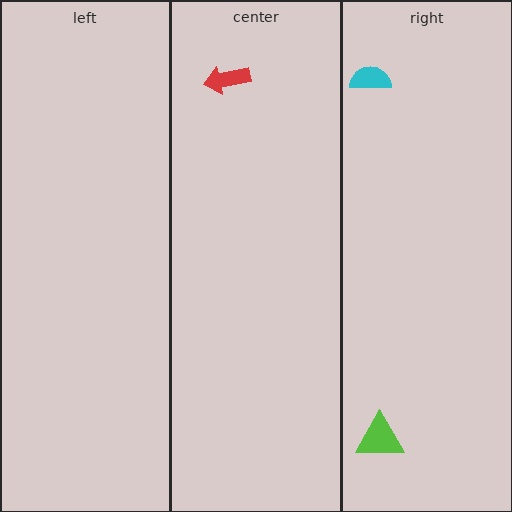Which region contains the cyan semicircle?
The right region.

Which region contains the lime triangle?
The right region.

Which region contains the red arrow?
The center region.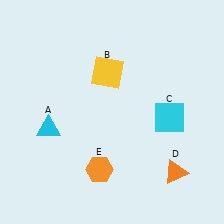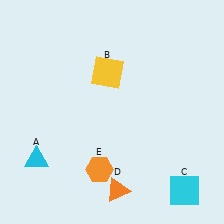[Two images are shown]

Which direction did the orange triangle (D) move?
The orange triangle (D) moved left.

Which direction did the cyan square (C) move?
The cyan square (C) moved down.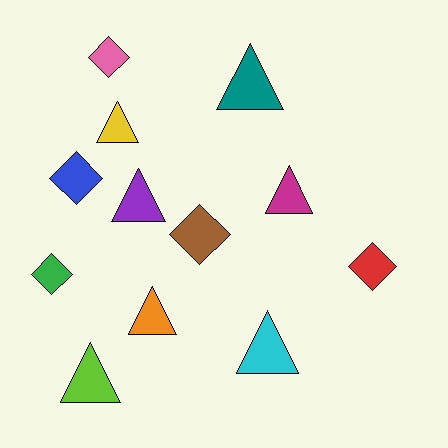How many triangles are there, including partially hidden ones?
There are 7 triangles.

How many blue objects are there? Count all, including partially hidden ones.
There is 1 blue object.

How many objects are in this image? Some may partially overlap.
There are 12 objects.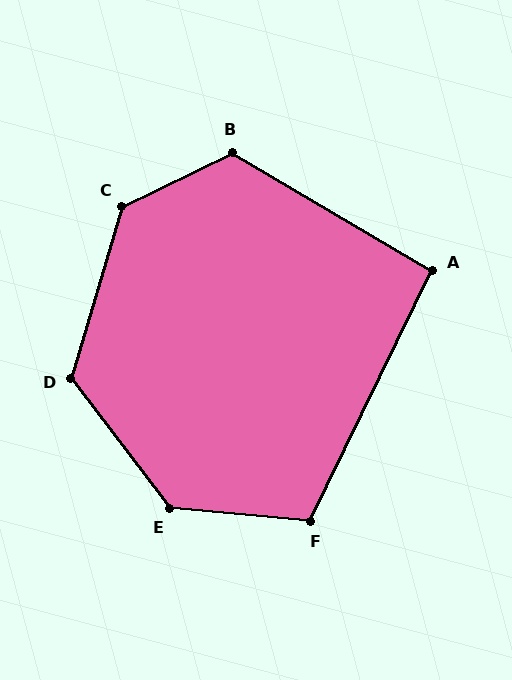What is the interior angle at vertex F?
Approximately 111 degrees (obtuse).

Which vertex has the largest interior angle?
C, at approximately 133 degrees.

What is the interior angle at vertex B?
Approximately 123 degrees (obtuse).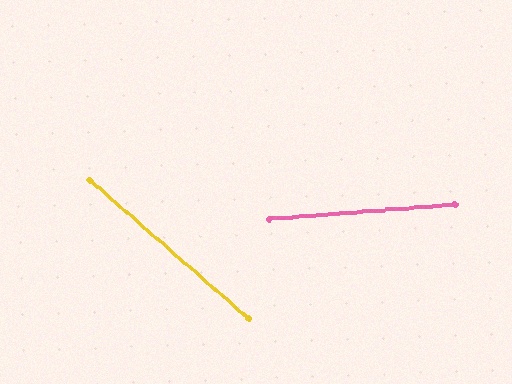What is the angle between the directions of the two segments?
Approximately 46 degrees.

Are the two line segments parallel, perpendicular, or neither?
Neither parallel nor perpendicular — they differ by about 46°.